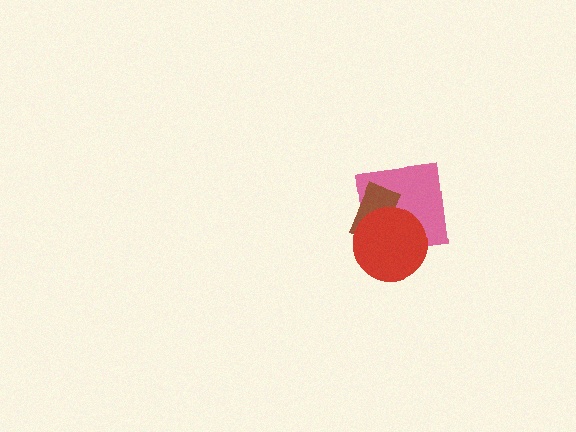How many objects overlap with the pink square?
2 objects overlap with the pink square.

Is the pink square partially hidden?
Yes, it is partially covered by another shape.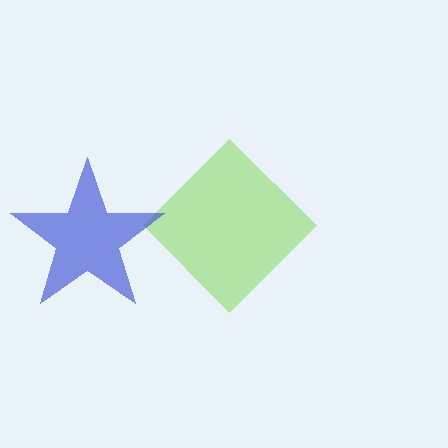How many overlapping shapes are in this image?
There are 2 overlapping shapes in the image.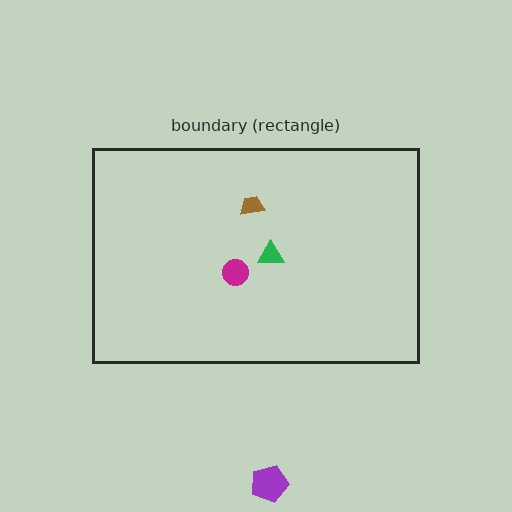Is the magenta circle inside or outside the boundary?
Inside.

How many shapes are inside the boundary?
3 inside, 1 outside.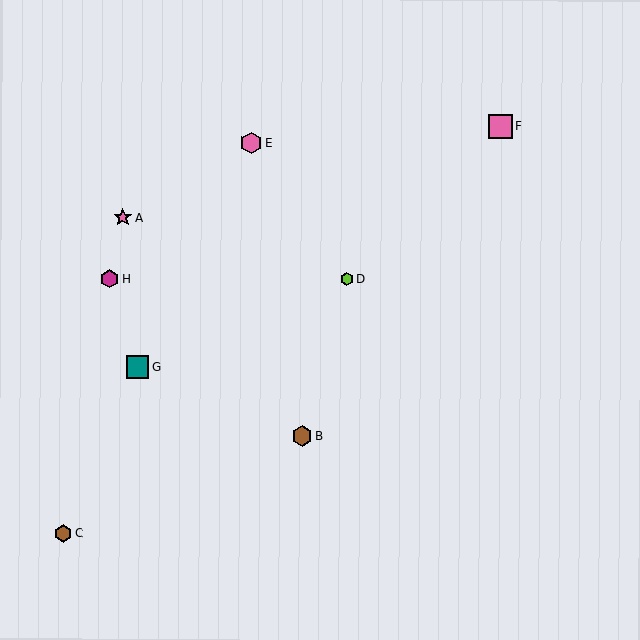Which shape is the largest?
The pink square (labeled F) is the largest.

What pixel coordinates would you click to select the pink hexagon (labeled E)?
Click at (251, 143) to select the pink hexagon E.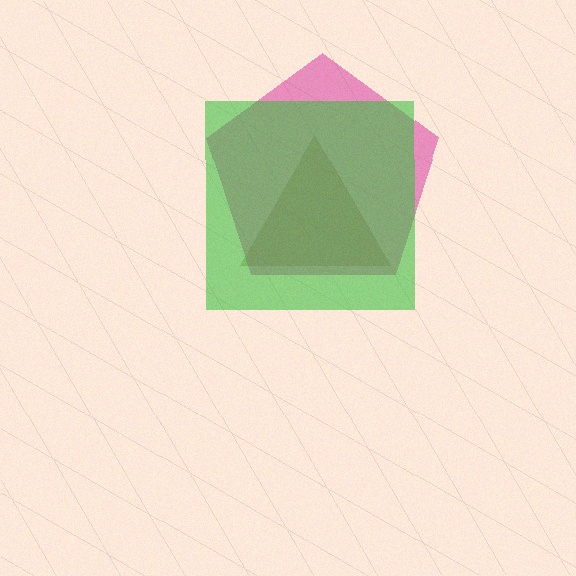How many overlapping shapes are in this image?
There are 3 overlapping shapes in the image.